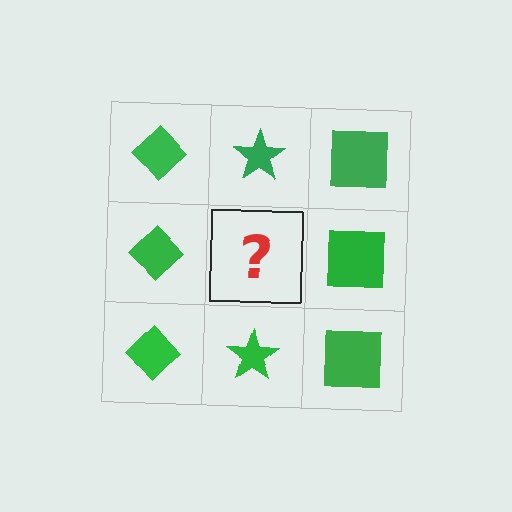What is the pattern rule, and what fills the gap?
The rule is that each column has a consistent shape. The gap should be filled with a green star.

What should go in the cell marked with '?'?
The missing cell should contain a green star.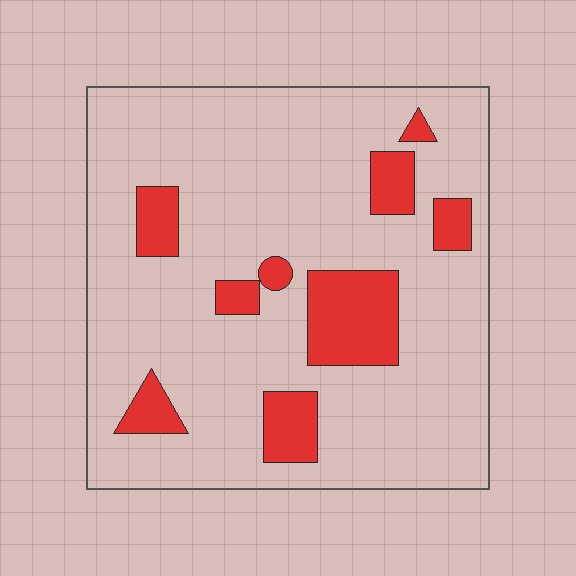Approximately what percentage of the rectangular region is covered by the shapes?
Approximately 15%.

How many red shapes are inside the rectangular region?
9.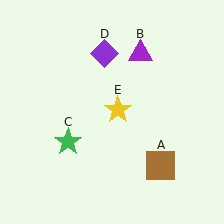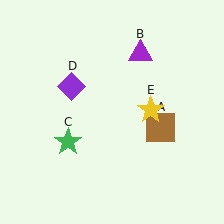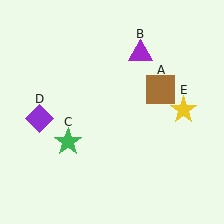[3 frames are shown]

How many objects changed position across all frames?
3 objects changed position: brown square (object A), purple diamond (object D), yellow star (object E).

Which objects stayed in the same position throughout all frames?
Purple triangle (object B) and green star (object C) remained stationary.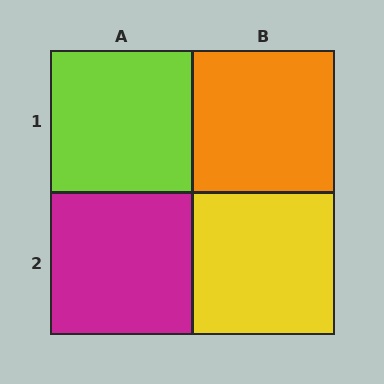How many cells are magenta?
1 cell is magenta.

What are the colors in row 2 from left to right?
Magenta, yellow.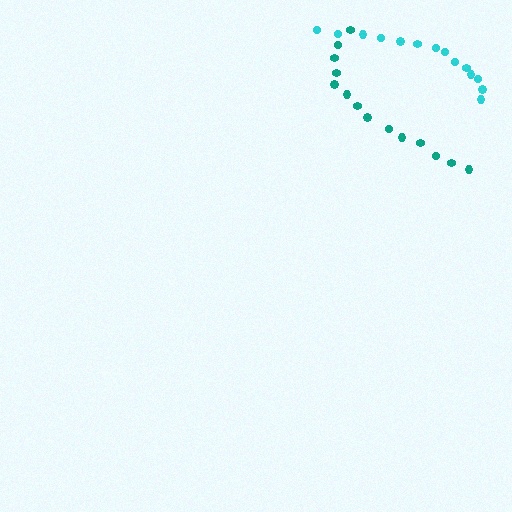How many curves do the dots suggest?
There are 2 distinct paths.